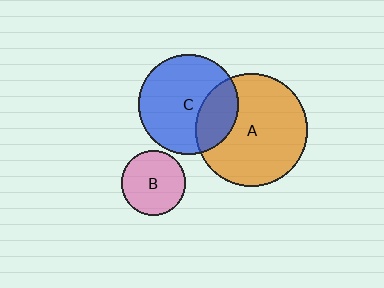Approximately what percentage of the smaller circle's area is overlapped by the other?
Approximately 25%.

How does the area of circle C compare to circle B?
Approximately 2.4 times.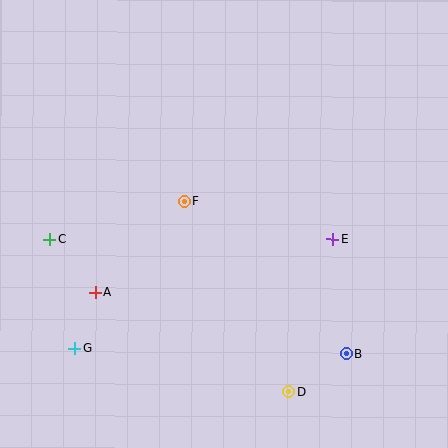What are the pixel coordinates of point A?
Point A is at (95, 293).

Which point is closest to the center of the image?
Point F at (185, 201) is closest to the center.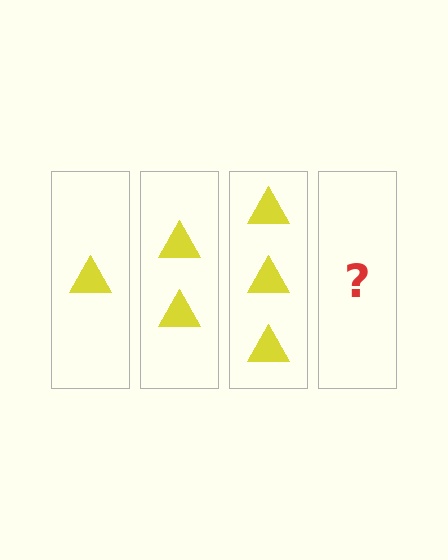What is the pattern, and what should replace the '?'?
The pattern is that each step adds one more triangle. The '?' should be 4 triangles.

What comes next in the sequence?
The next element should be 4 triangles.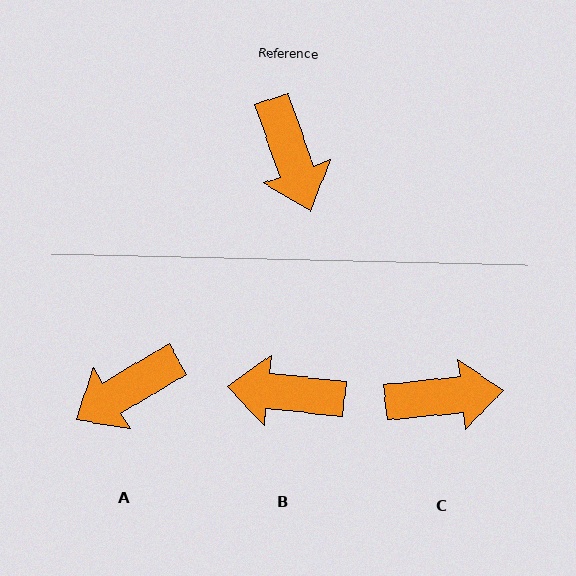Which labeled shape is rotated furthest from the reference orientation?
B, about 116 degrees away.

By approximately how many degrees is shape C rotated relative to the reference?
Approximately 76 degrees counter-clockwise.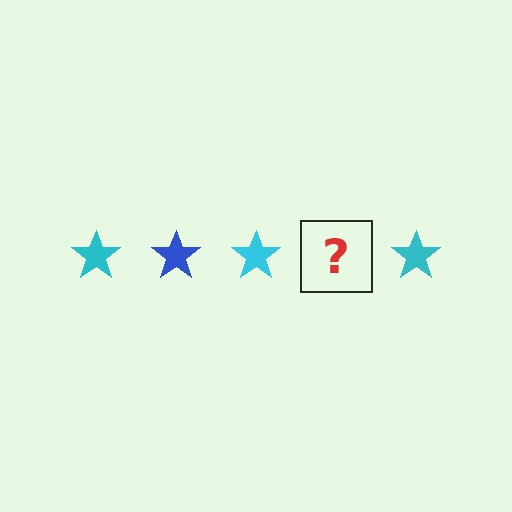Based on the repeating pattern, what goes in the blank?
The blank should be a blue star.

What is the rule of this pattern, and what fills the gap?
The rule is that the pattern cycles through cyan, blue stars. The gap should be filled with a blue star.